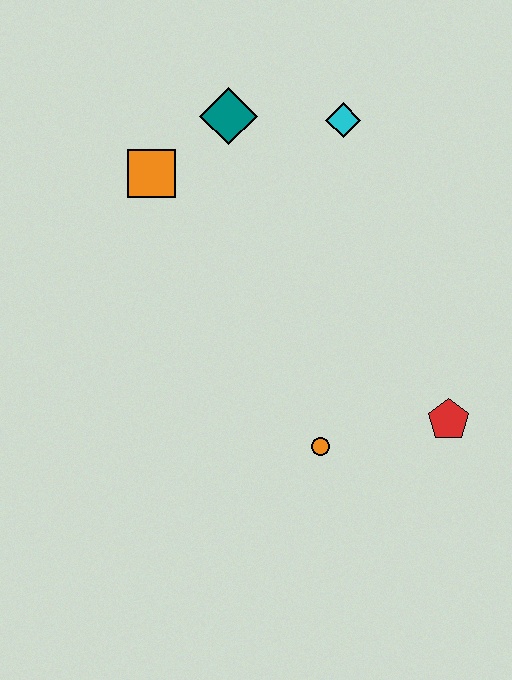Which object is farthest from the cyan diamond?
The orange circle is farthest from the cyan diamond.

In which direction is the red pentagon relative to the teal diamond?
The red pentagon is below the teal diamond.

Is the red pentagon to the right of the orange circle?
Yes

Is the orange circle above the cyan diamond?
No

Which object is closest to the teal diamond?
The orange square is closest to the teal diamond.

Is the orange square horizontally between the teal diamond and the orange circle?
No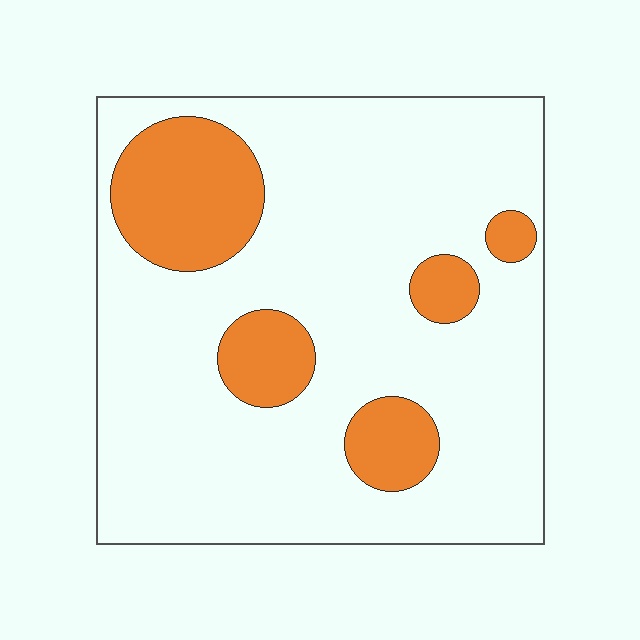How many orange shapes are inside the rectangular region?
5.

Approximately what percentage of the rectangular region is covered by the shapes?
Approximately 20%.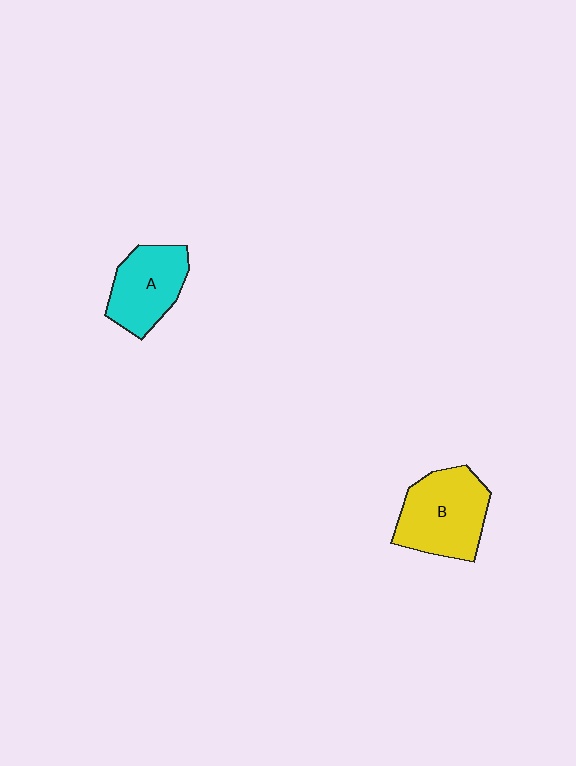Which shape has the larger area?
Shape B (yellow).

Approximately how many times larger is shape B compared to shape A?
Approximately 1.3 times.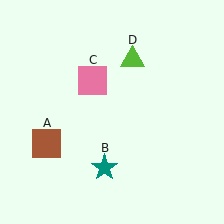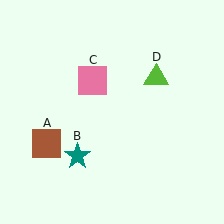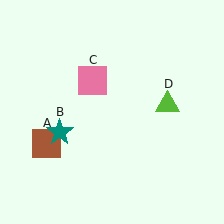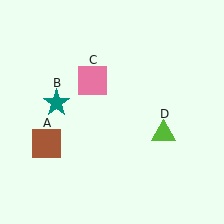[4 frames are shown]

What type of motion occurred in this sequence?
The teal star (object B), lime triangle (object D) rotated clockwise around the center of the scene.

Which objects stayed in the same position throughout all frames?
Brown square (object A) and pink square (object C) remained stationary.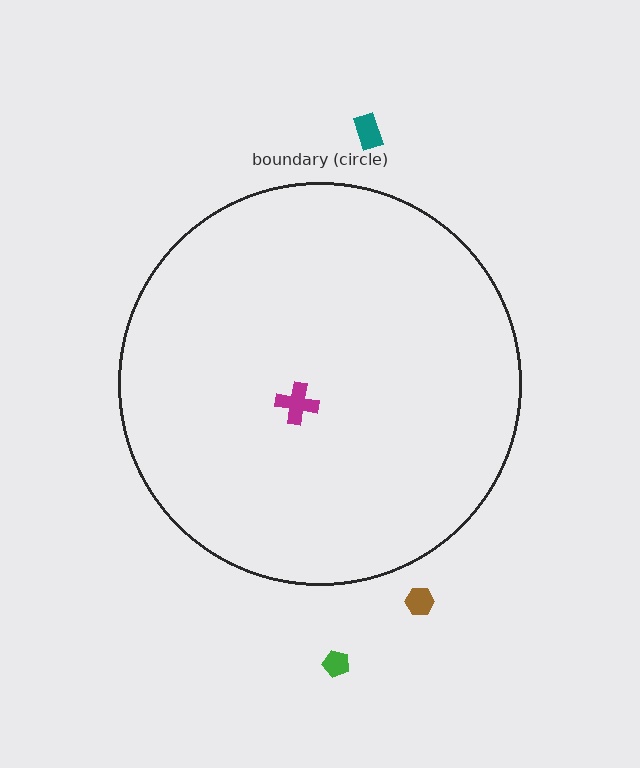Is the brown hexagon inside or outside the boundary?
Outside.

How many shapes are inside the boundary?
1 inside, 3 outside.